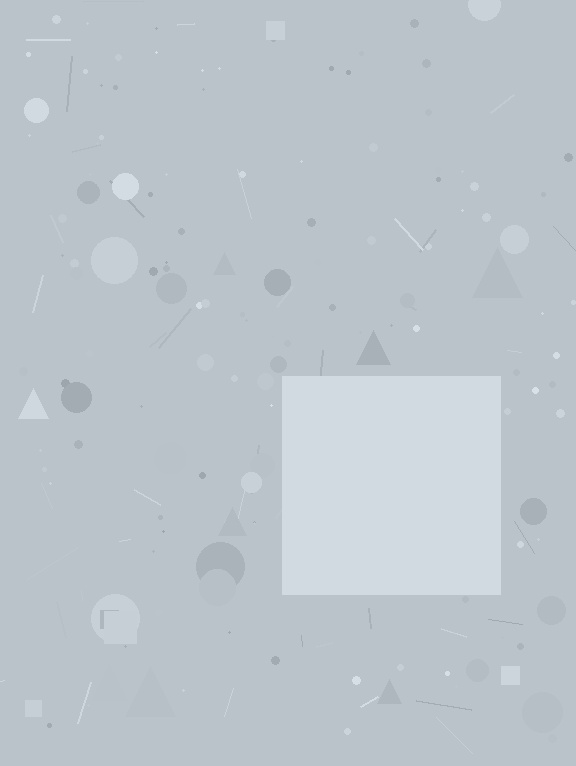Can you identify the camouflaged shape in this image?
The camouflaged shape is a square.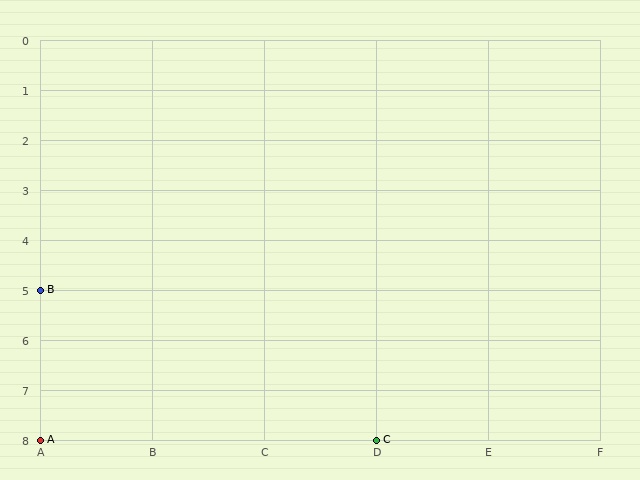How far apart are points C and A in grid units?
Points C and A are 3 columns apart.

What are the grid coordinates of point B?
Point B is at grid coordinates (A, 5).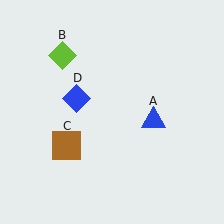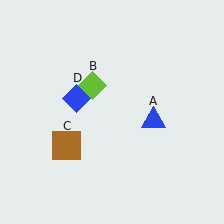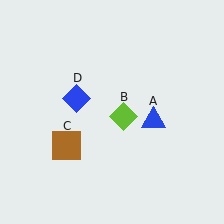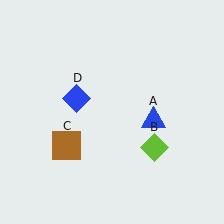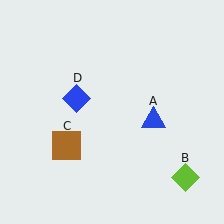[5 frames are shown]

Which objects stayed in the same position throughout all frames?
Blue triangle (object A) and brown square (object C) and blue diamond (object D) remained stationary.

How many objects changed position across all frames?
1 object changed position: lime diamond (object B).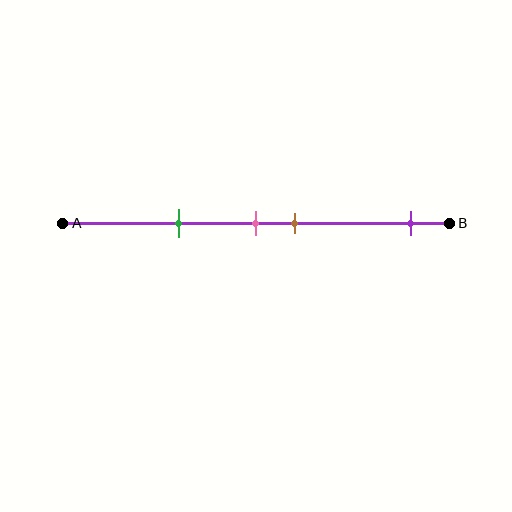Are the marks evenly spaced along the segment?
No, the marks are not evenly spaced.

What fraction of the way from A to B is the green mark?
The green mark is approximately 30% (0.3) of the way from A to B.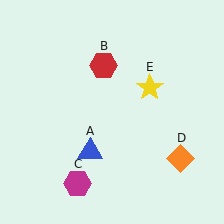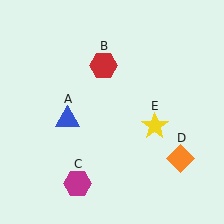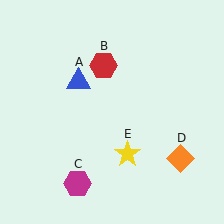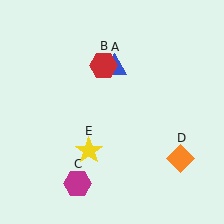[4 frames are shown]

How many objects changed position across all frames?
2 objects changed position: blue triangle (object A), yellow star (object E).